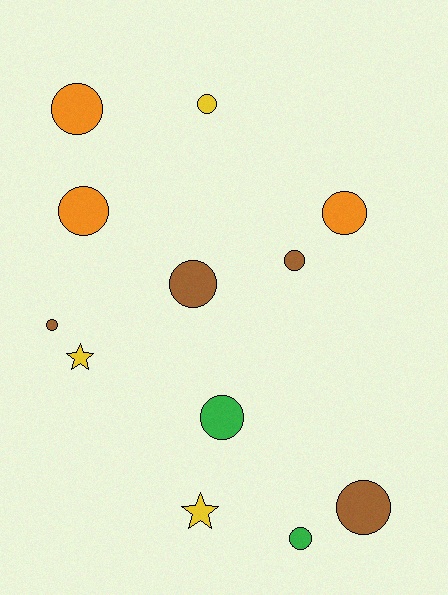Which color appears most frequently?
Brown, with 4 objects.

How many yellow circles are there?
There is 1 yellow circle.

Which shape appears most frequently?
Circle, with 10 objects.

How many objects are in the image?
There are 12 objects.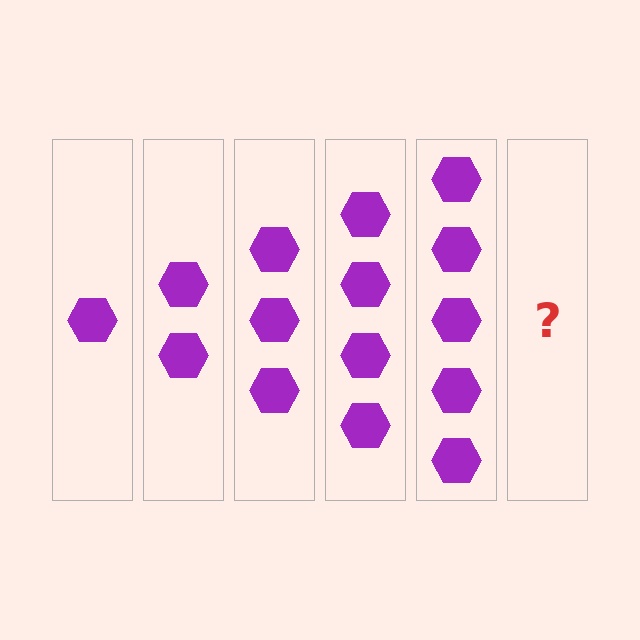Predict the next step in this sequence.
The next step is 6 hexagons.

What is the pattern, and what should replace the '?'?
The pattern is that each step adds one more hexagon. The '?' should be 6 hexagons.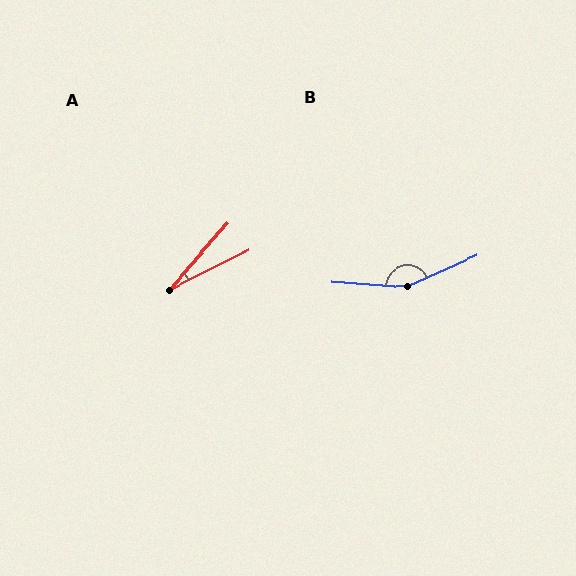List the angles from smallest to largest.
A (22°), B (153°).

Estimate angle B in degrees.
Approximately 153 degrees.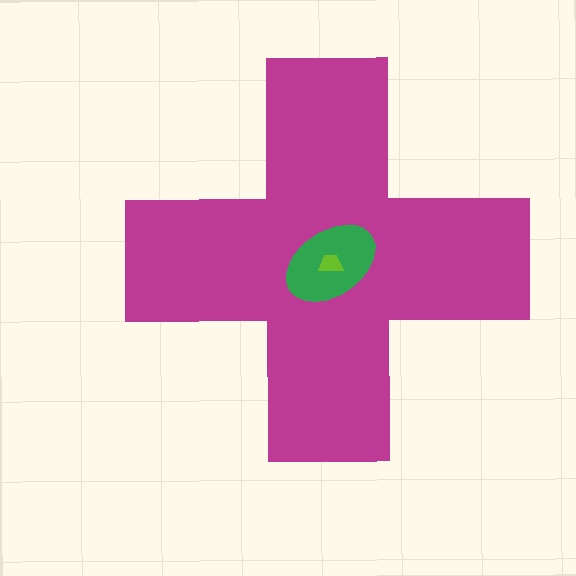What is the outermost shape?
The magenta cross.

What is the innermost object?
The lime trapezoid.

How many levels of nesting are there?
3.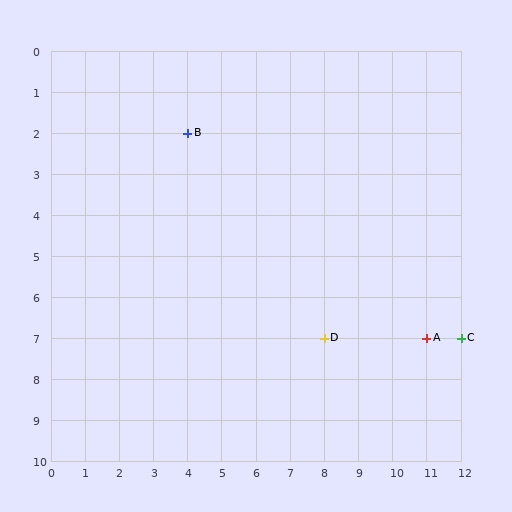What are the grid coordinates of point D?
Point D is at grid coordinates (8, 7).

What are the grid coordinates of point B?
Point B is at grid coordinates (4, 2).